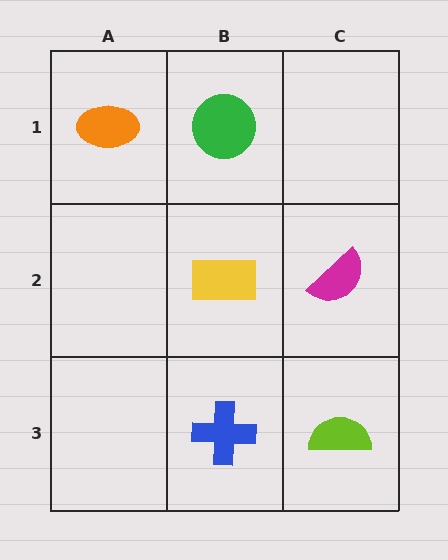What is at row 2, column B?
A yellow rectangle.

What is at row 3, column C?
A lime semicircle.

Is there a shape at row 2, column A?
No, that cell is empty.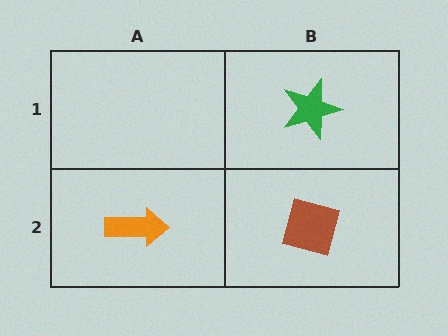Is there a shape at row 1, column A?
No, that cell is empty.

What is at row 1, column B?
A green star.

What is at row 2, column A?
An orange arrow.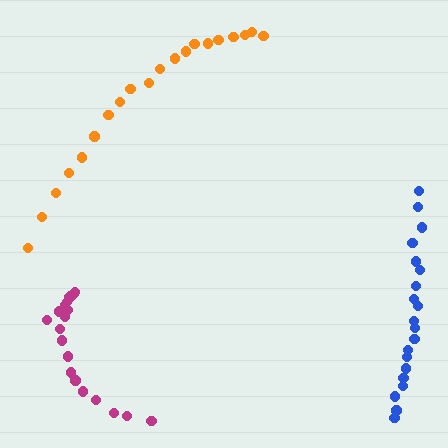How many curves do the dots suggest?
There are 3 distinct paths.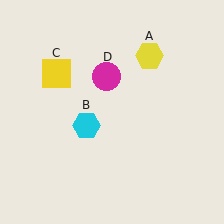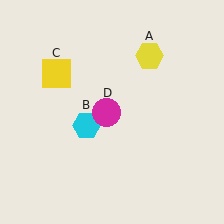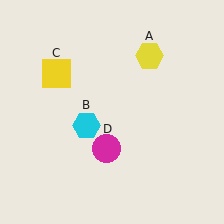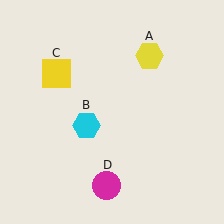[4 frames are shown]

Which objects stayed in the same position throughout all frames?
Yellow hexagon (object A) and cyan hexagon (object B) and yellow square (object C) remained stationary.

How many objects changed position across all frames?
1 object changed position: magenta circle (object D).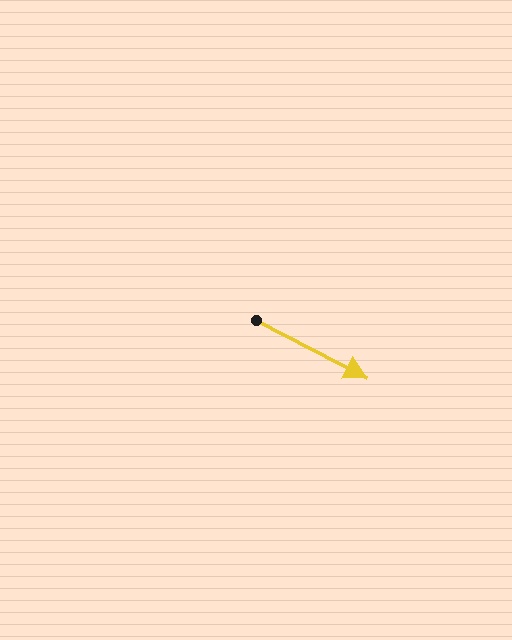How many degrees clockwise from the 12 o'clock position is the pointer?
Approximately 117 degrees.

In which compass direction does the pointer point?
Southeast.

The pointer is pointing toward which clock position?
Roughly 4 o'clock.